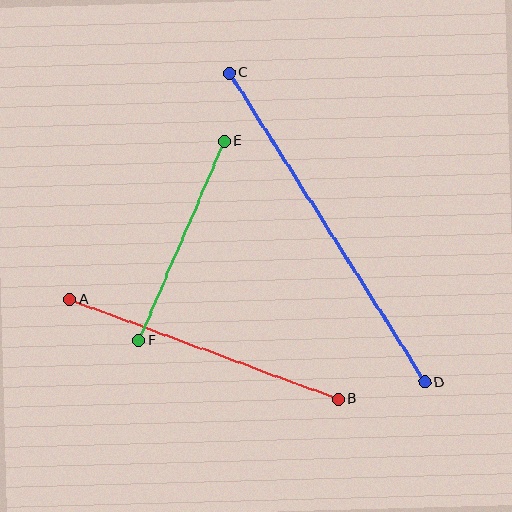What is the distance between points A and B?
The distance is approximately 286 pixels.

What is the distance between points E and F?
The distance is approximately 217 pixels.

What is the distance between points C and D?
The distance is approximately 366 pixels.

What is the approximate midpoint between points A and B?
The midpoint is at approximately (204, 349) pixels.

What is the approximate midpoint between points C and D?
The midpoint is at approximately (327, 228) pixels.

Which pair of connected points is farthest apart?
Points C and D are farthest apart.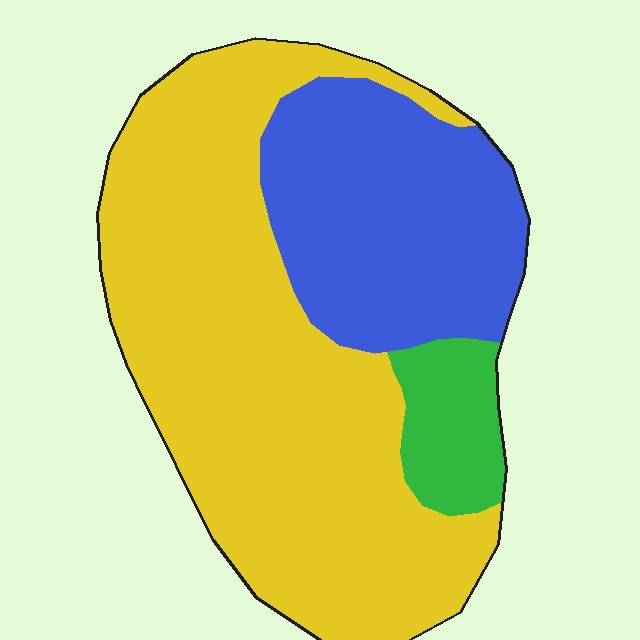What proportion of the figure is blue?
Blue takes up between a sixth and a third of the figure.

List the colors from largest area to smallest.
From largest to smallest: yellow, blue, green.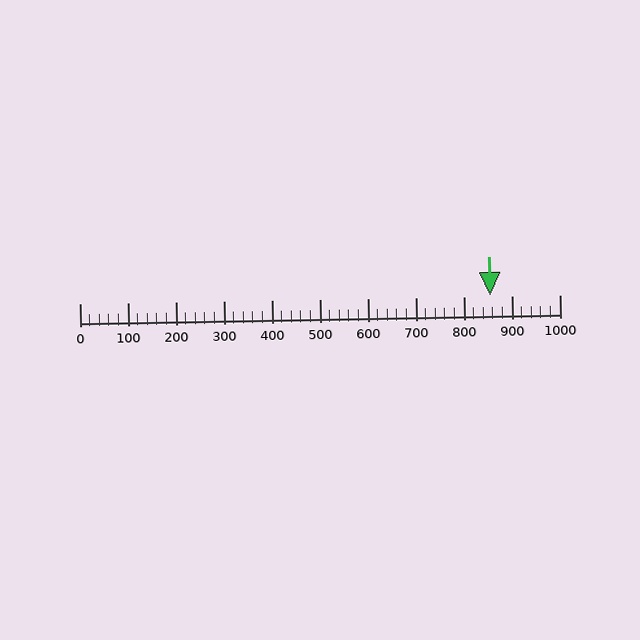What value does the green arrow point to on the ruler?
The green arrow points to approximately 855.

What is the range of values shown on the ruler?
The ruler shows values from 0 to 1000.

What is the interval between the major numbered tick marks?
The major tick marks are spaced 100 units apart.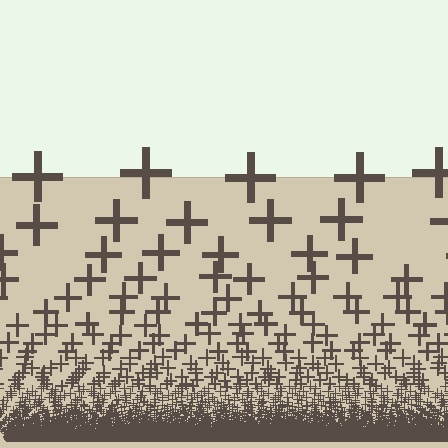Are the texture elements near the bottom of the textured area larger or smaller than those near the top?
Smaller. The gradient is inverted — elements near the bottom are smaller and denser.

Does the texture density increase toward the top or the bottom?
Density increases toward the bottom.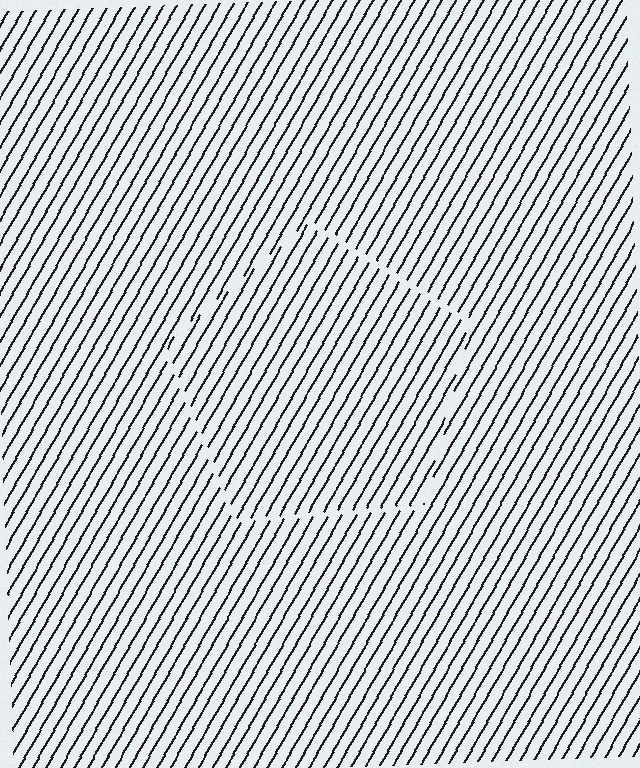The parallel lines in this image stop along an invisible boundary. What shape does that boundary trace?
An illusory pentagon. The interior of the shape contains the same grating, shifted by half a period — the contour is defined by the phase discontinuity where line-ends from the inner and outer gratings abut.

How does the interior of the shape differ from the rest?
The interior of the shape contains the same grating, shifted by half a period — the contour is defined by the phase discontinuity where line-ends from the inner and outer gratings abut.